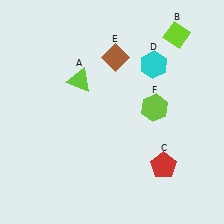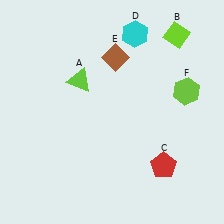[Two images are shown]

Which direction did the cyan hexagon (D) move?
The cyan hexagon (D) moved up.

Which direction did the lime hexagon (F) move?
The lime hexagon (F) moved right.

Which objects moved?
The objects that moved are: the cyan hexagon (D), the lime hexagon (F).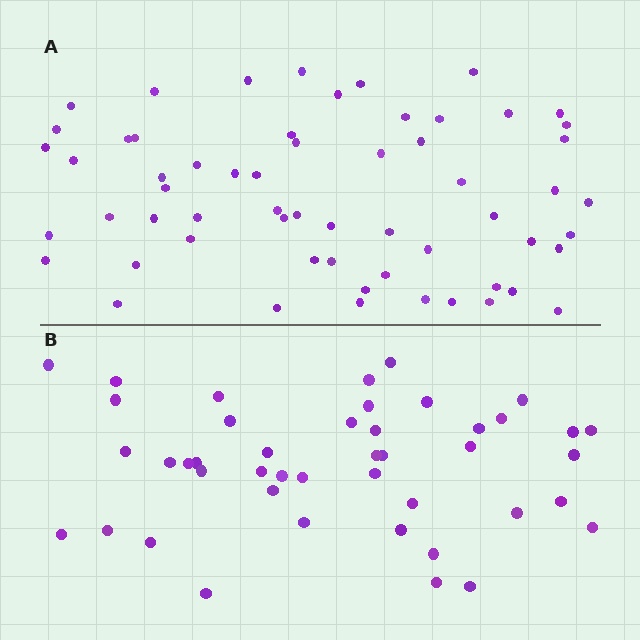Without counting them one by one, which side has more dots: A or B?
Region A (the top region) has more dots.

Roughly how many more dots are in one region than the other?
Region A has approximately 15 more dots than region B.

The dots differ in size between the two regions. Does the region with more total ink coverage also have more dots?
No. Region B has more total ink coverage because its dots are larger, but region A actually contains more individual dots. Total area can be misleading — the number of items is what matters here.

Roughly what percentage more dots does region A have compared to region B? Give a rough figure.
About 35% more.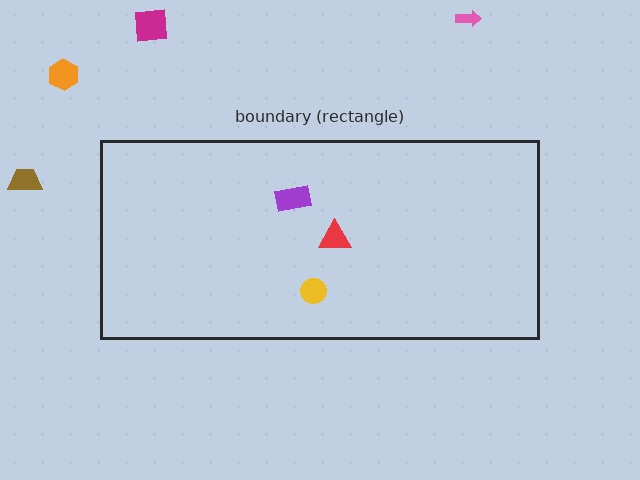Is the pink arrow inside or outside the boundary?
Outside.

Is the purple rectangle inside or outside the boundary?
Inside.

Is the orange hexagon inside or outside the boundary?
Outside.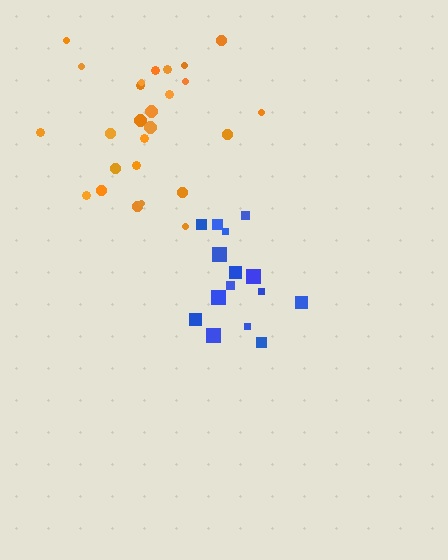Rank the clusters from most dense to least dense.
blue, orange.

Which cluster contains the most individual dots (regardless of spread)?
Orange (26).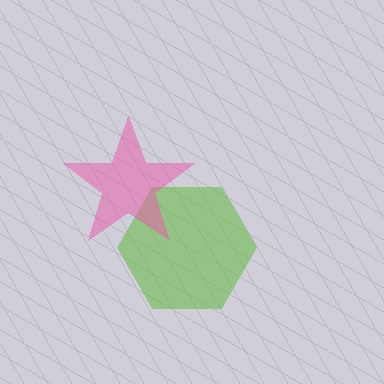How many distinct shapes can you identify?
There are 2 distinct shapes: a lime hexagon, a pink star.